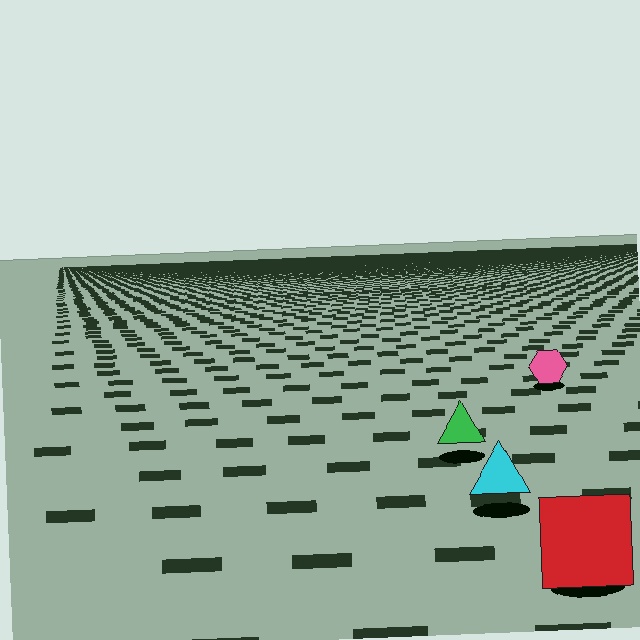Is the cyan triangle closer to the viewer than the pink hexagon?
Yes. The cyan triangle is closer — you can tell from the texture gradient: the ground texture is coarser near it.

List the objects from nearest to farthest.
From nearest to farthest: the red square, the cyan triangle, the green triangle, the pink hexagon.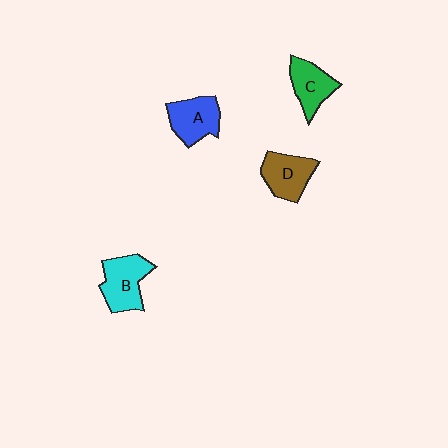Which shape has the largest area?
Shape B (cyan).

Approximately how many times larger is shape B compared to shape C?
Approximately 1.2 times.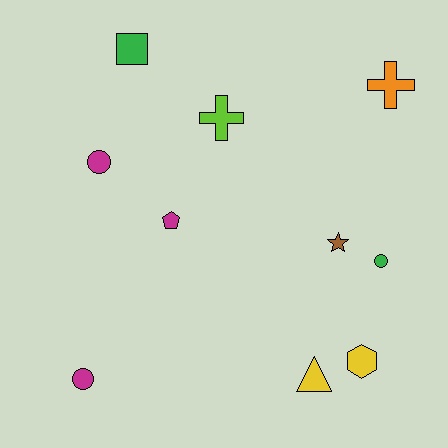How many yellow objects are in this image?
There are 2 yellow objects.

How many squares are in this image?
There is 1 square.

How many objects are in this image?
There are 10 objects.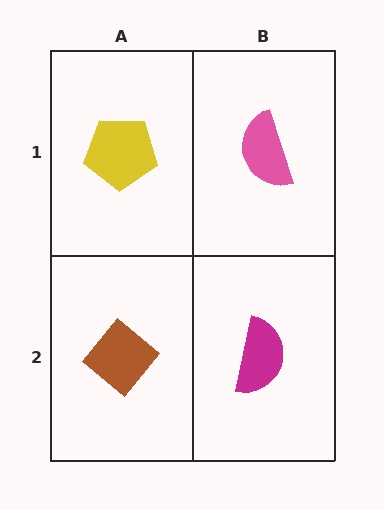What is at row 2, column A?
A brown diamond.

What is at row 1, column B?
A pink semicircle.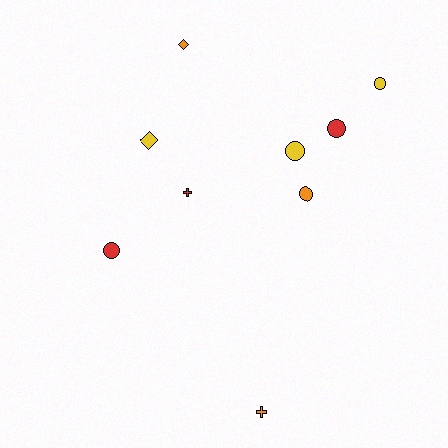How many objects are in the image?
There are 9 objects.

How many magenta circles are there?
There are no magenta circles.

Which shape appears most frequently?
Circle, with 5 objects.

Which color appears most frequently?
Red, with 3 objects.